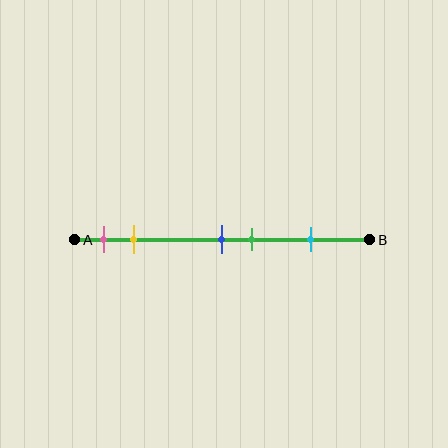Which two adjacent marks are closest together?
The blue and green marks are the closest adjacent pair.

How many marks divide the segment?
There are 5 marks dividing the segment.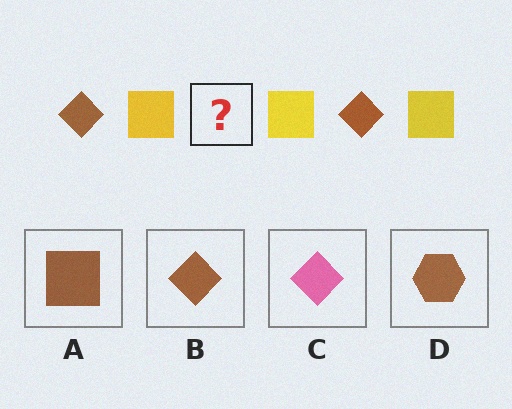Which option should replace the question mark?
Option B.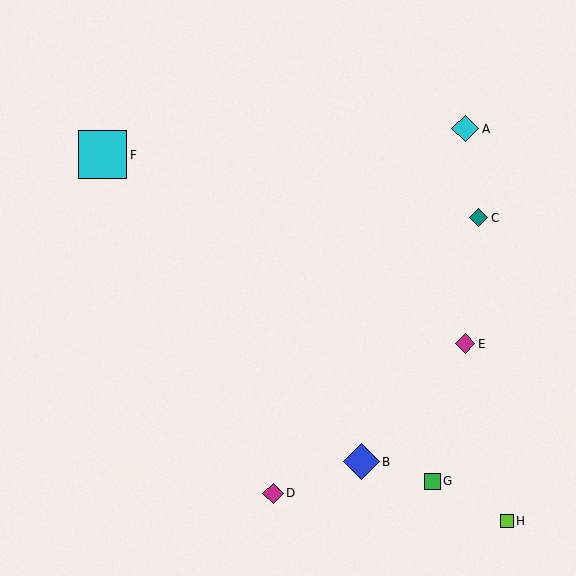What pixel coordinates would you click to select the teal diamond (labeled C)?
Click at (479, 218) to select the teal diamond C.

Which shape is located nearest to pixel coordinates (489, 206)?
The teal diamond (labeled C) at (479, 218) is nearest to that location.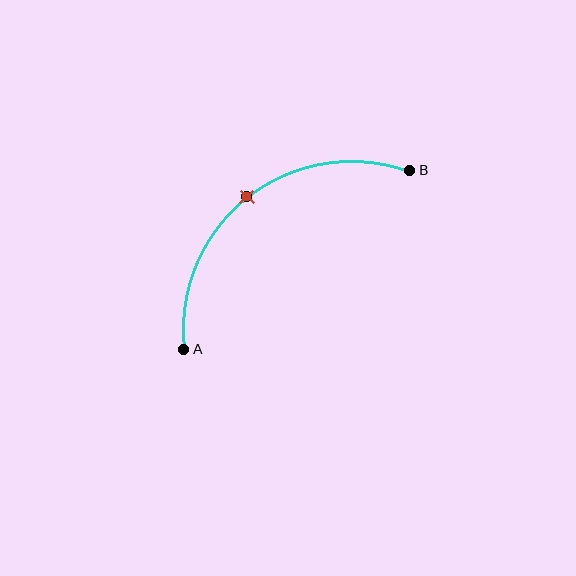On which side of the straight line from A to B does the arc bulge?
The arc bulges above and to the left of the straight line connecting A and B.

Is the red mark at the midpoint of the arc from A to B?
Yes. The red mark lies on the arc at equal arc-length from both A and B — it is the arc midpoint.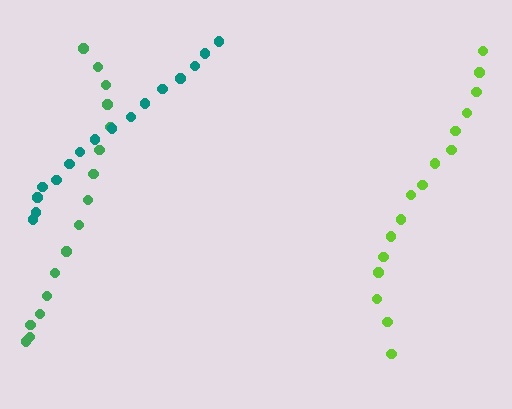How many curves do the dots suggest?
There are 3 distinct paths.